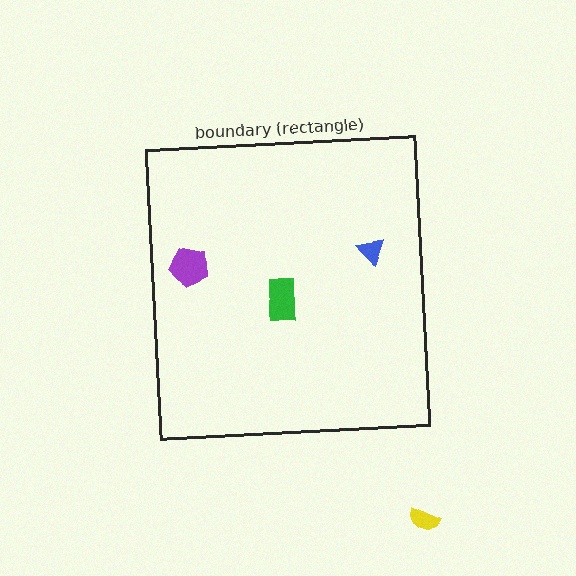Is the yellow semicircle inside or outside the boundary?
Outside.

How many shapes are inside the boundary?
3 inside, 1 outside.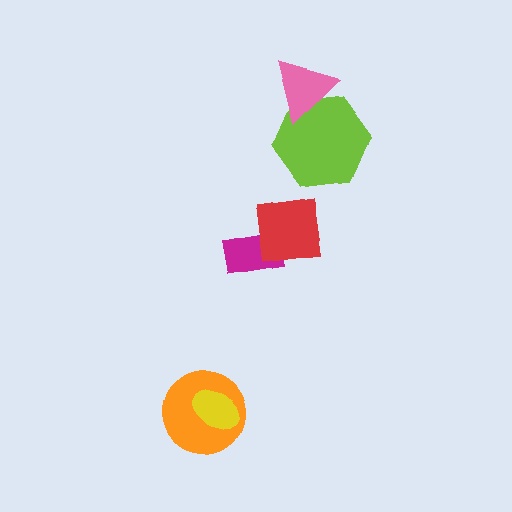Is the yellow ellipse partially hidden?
No, no other shape covers it.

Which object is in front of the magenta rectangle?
The red square is in front of the magenta rectangle.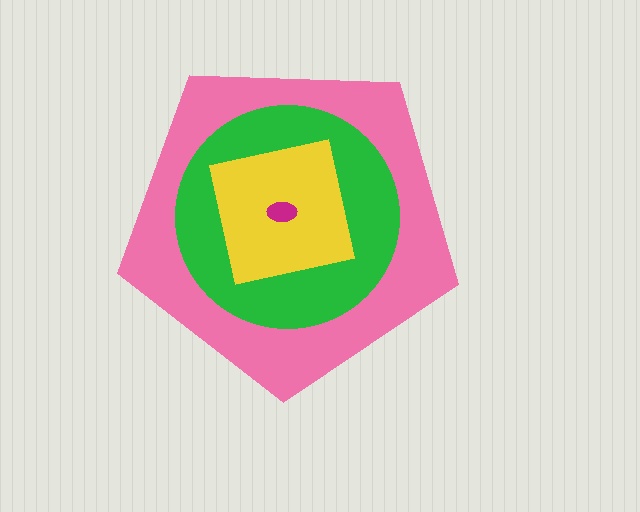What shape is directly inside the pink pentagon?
The green circle.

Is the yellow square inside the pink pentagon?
Yes.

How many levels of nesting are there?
4.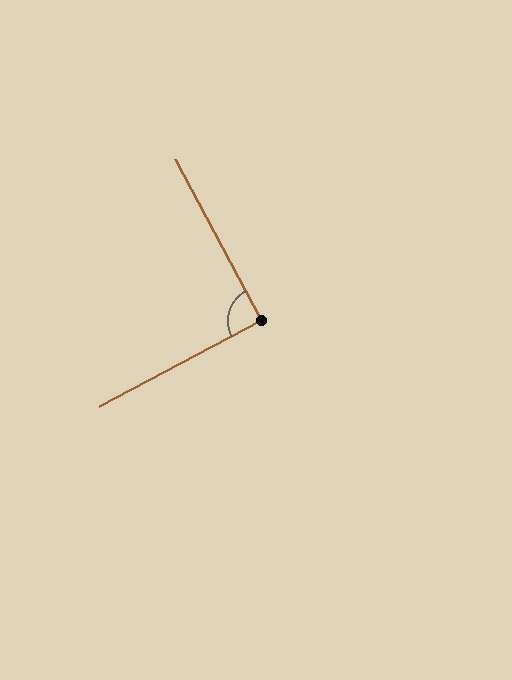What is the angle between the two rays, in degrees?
Approximately 90 degrees.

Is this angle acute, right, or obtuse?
It is approximately a right angle.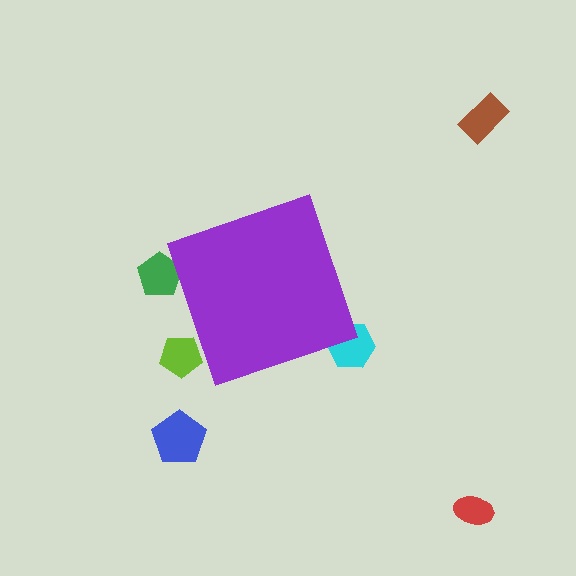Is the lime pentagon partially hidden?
Yes, the lime pentagon is partially hidden behind the purple diamond.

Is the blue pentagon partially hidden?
No, the blue pentagon is fully visible.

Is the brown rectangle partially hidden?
No, the brown rectangle is fully visible.